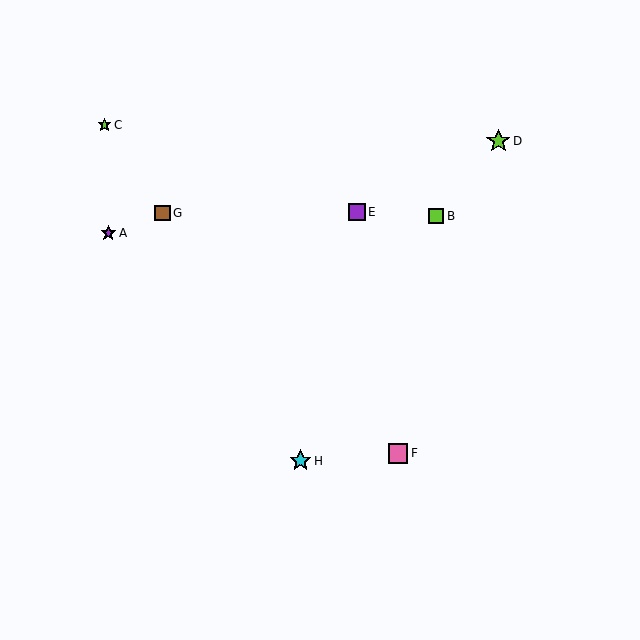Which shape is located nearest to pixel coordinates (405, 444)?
The pink square (labeled F) at (398, 453) is nearest to that location.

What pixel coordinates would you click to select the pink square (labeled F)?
Click at (398, 453) to select the pink square F.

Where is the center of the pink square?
The center of the pink square is at (398, 453).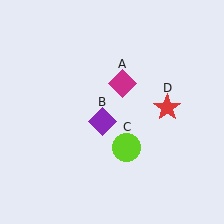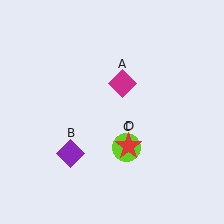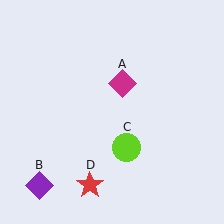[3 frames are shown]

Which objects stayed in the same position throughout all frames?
Magenta diamond (object A) and lime circle (object C) remained stationary.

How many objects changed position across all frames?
2 objects changed position: purple diamond (object B), red star (object D).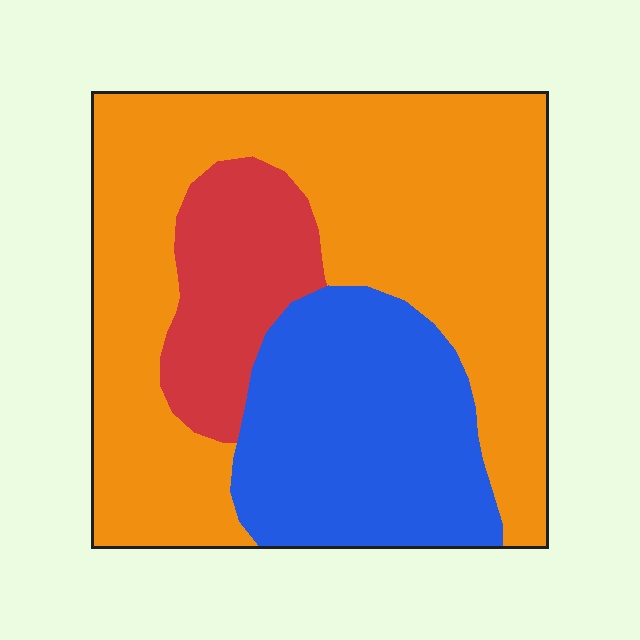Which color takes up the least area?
Red, at roughly 15%.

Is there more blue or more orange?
Orange.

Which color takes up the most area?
Orange, at roughly 60%.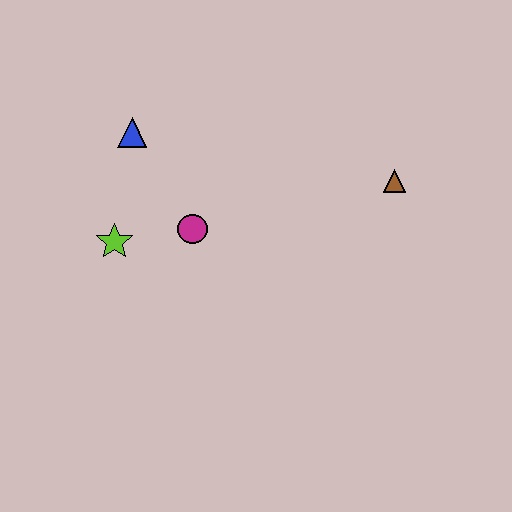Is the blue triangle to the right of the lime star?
Yes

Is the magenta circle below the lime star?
No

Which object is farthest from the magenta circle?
The brown triangle is farthest from the magenta circle.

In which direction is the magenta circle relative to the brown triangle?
The magenta circle is to the left of the brown triangle.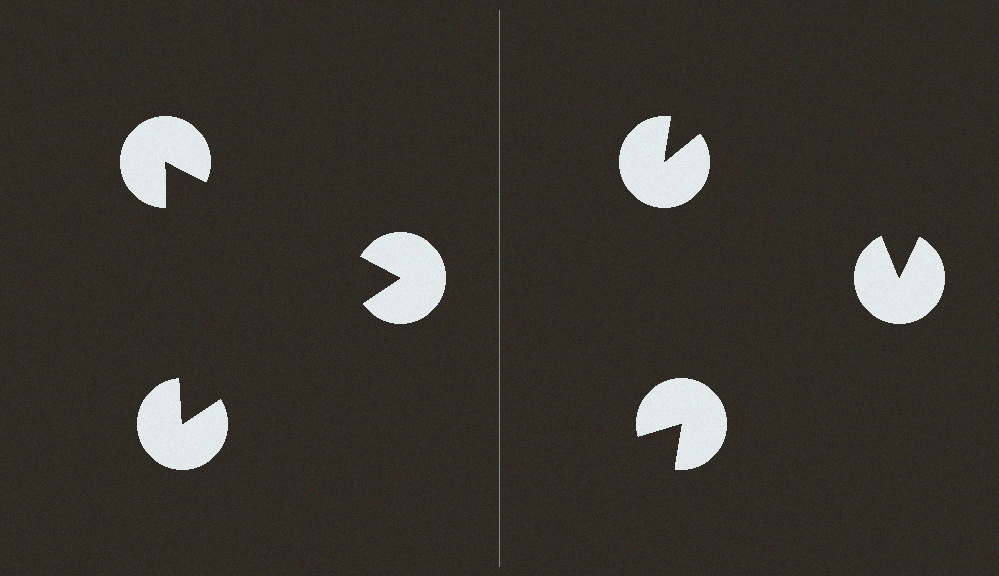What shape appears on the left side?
An illusory triangle.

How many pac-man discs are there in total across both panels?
6 — 3 on each side.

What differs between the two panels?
The pac-man discs are positioned identically on both sides; only the wedge orientations differ. On the left they align to a triangle; on the right they are misaligned.